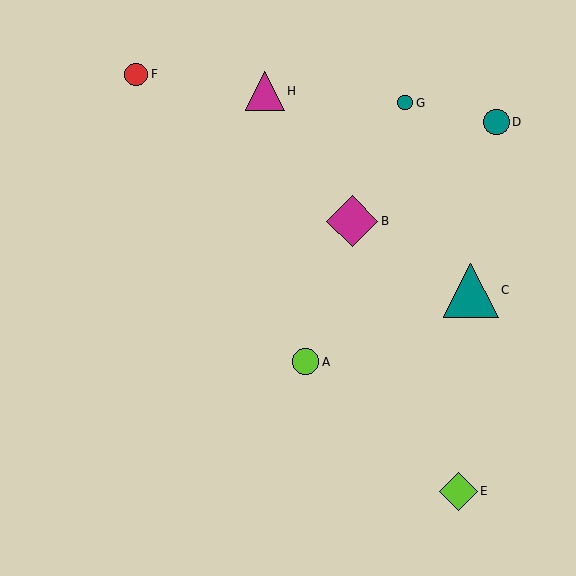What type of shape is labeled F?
Shape F is a red circle.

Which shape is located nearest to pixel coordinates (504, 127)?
The teal circle (labeled D) at (496, 122) is nearest to that location.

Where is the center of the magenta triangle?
The center of the magenta triangle is at (265, 91).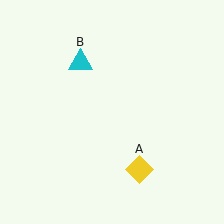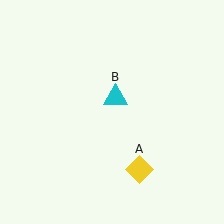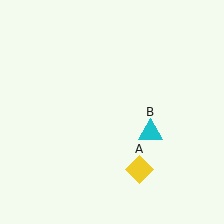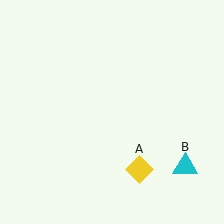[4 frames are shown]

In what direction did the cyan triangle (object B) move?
The cyan triangle (object B) moved down and to the right.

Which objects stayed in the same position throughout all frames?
Yellow diamond (object A) remained stationary.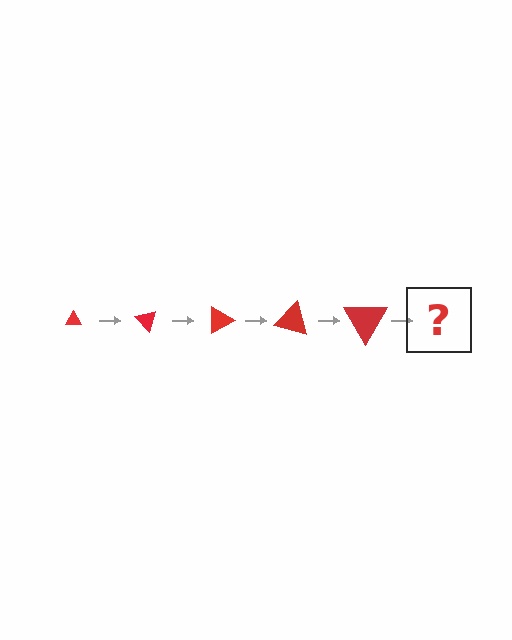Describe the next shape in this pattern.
It should be a triangle, larger than the previous one and rotated 225 degrees from the start.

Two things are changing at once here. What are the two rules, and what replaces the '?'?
The two rules are that the triangle grows larger each step and it rotates 45 degrees each step. The '?' should be a triangle, larger than the previous one and rotated 225 degrees from the start.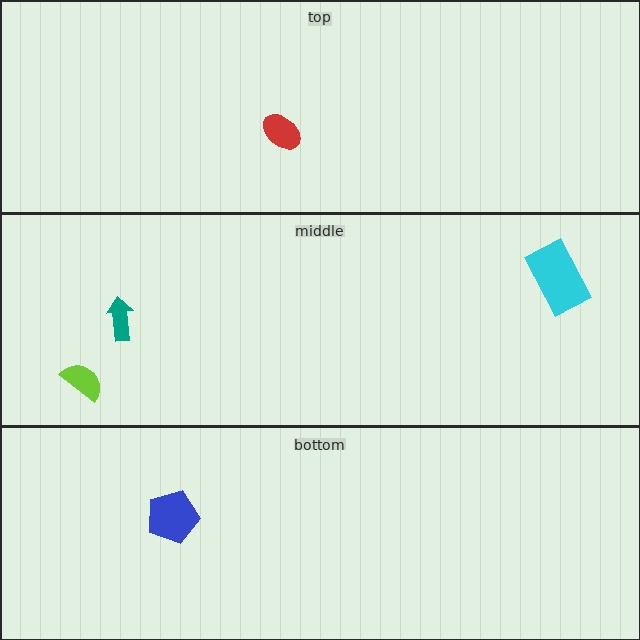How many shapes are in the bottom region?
1.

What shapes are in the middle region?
The lime semicircle, the cyan rectangle, the teal arrow.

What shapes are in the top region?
The red ellipse.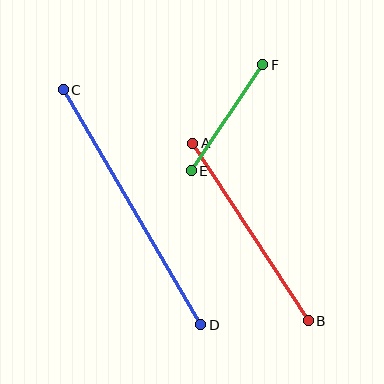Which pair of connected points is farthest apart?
Points C and D are farthest apart.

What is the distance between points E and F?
The distance is approximately 128 pixels.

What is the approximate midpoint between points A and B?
The midpoint is at approximately (251, 232) pixels.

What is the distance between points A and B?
The distance is approximately 212 pixels.